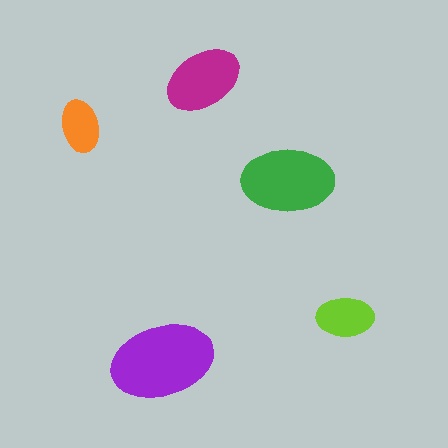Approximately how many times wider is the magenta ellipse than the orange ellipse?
About 1.5 times wider.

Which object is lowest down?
The purple ellipse is bottommost.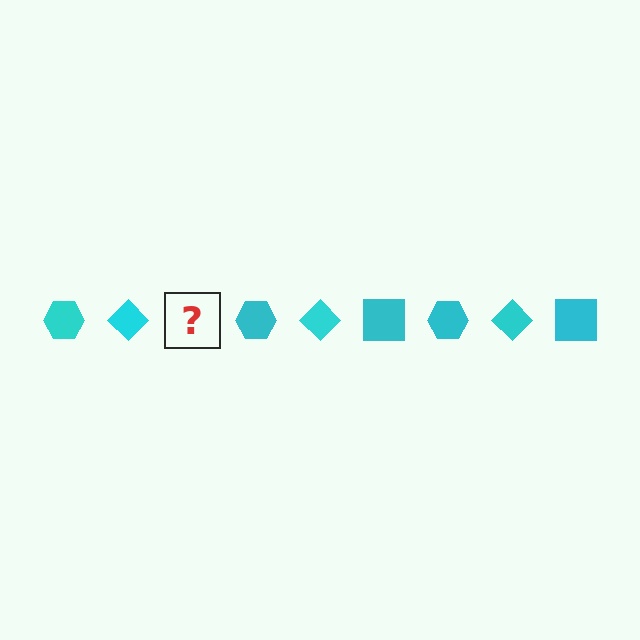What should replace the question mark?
The question mark should be replaced with a cyan square.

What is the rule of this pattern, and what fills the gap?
The rule is that the pattern cycles through hexagon, diamond, square shapes in cyan. The gap should be filled with a cyan square.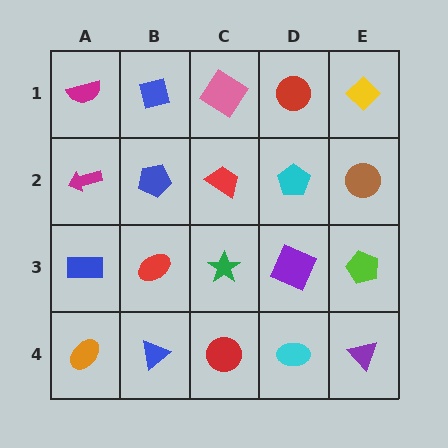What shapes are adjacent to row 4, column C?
A green star (row 3, column C), a blue triangle (row 4, column B), a cyan ellipse (row 4, column D).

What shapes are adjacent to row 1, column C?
A red trapezoid (row 2, column C), a blue square (row 1, column B), a red circle (row 1, column D).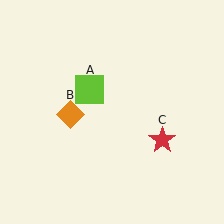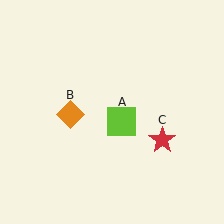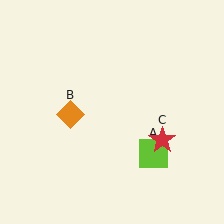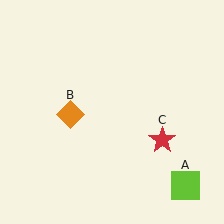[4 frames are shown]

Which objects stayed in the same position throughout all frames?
Orange diamond (object B) and red star (object C) remained stationary.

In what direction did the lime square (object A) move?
The lime square (object A) moved down and to the right.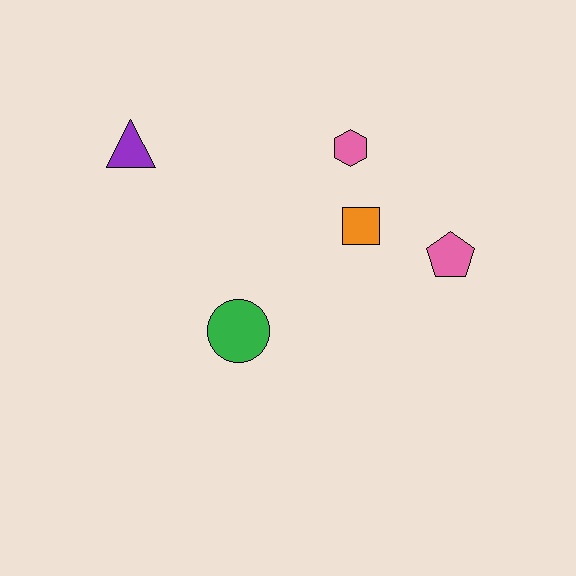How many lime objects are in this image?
There are no lime objects.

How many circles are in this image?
There is 1 circle.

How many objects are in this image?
There are 5 objects.